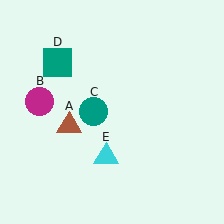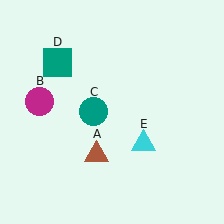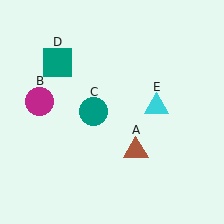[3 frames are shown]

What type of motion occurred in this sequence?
The brown triangle (object A), cyan triangle (object E) rotated counterclockwise around the center of the scene.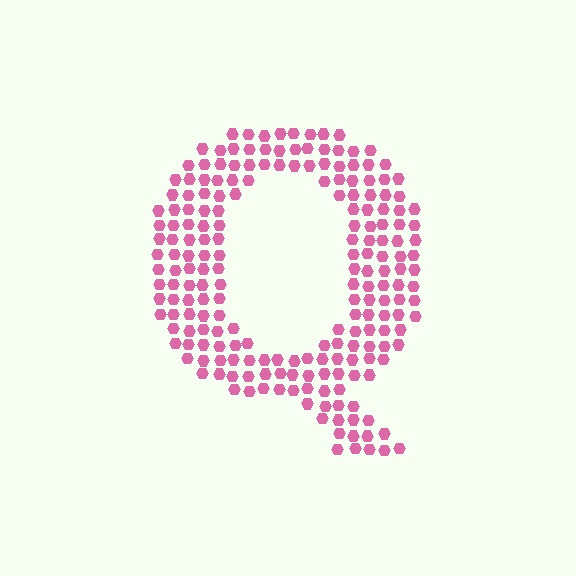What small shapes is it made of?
It is made of small hexagons.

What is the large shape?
The large shape is the letter Q.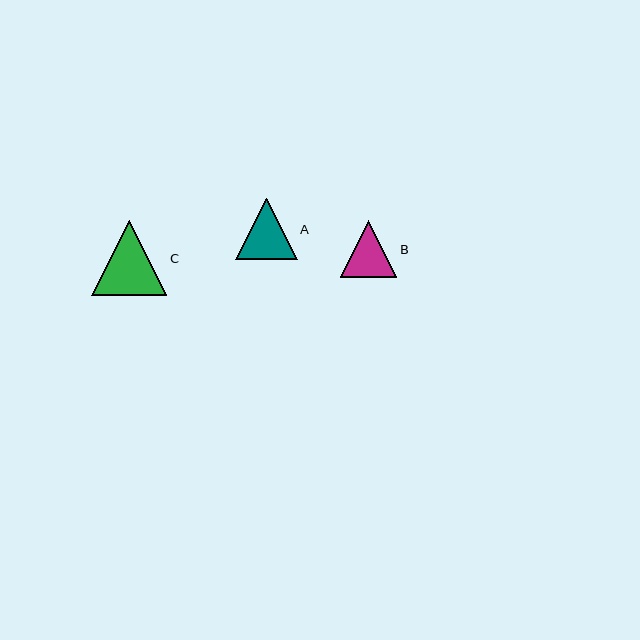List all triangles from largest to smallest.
From largest to smallest: C, A, B.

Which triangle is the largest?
Triangle C is the largest with a size of approximately 76 pixels.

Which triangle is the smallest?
Triangle B is the smallest with a size of approximately 57 pixels.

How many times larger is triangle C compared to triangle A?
Triangle C is approximately 1.2 times the size of triangle A.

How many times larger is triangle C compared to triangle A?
Triangle C is approximately 1.2 times the size of triangle A.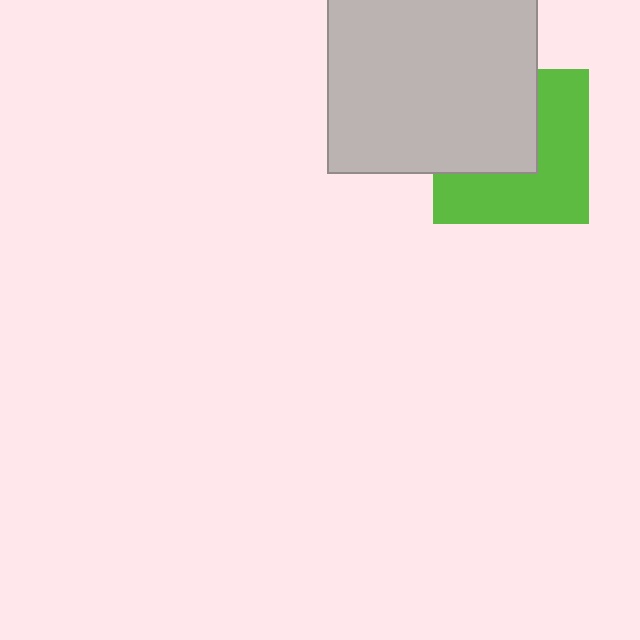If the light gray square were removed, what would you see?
You would see the complete lime square.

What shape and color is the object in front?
The object in front is a light gray square.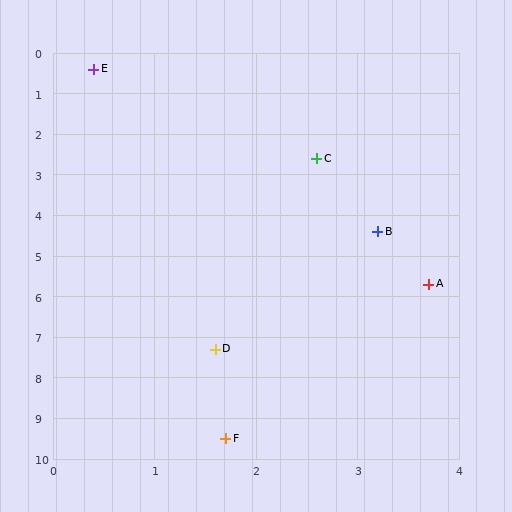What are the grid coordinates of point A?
Point A is at approximately (3.7, 5.7).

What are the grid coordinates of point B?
Point B is at approximately (3.2, 4.4).